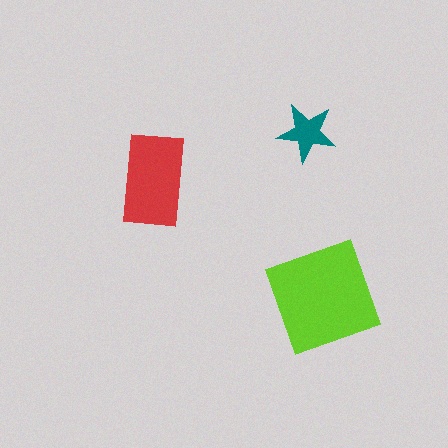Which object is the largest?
The lime square.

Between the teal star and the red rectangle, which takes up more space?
The red rectangle.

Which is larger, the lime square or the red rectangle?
The lime square.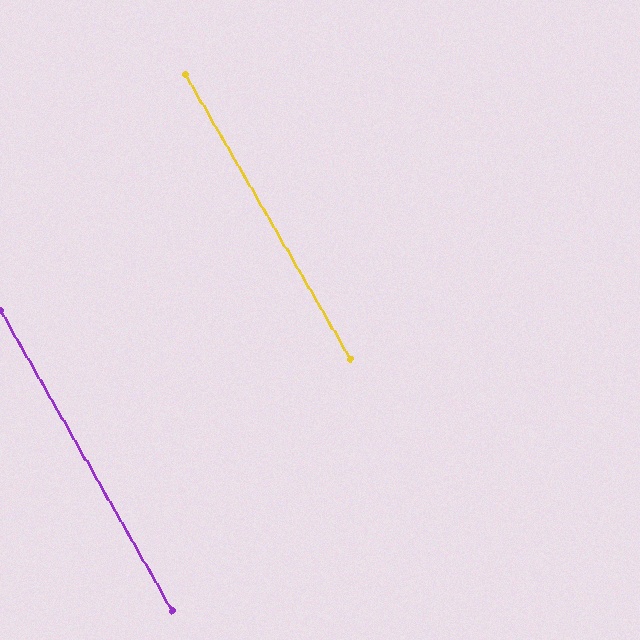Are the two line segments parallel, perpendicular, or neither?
Parallel — their directions differ by only 0.3°.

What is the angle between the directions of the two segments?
Approximately 0 degrees.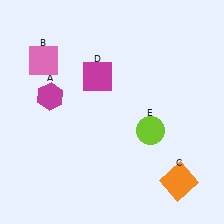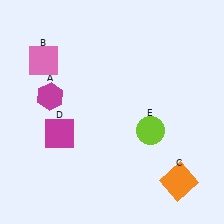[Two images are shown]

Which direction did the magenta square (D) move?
The magenta square (D) moved down.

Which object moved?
The magenta square (D) moved down.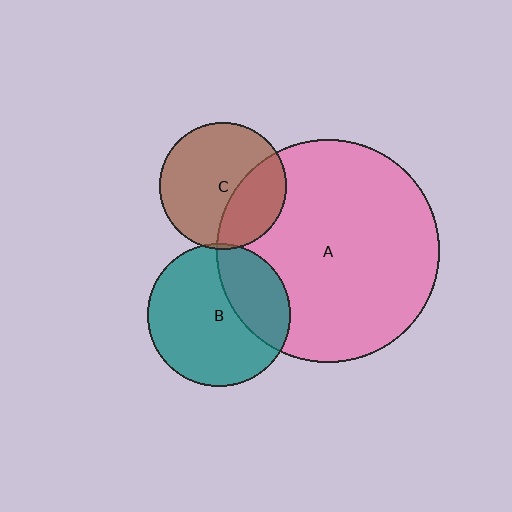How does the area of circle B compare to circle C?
Approximately 1.3 times.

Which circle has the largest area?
Circle A (pink).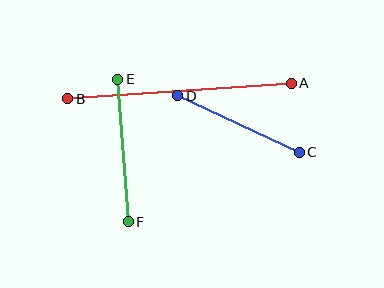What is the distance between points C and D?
The distance is approximately 134 pixels.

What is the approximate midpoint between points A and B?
The midpoint is at approximately (179, 91) pixels.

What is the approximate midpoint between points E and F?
The midpoint is at approximately (123, 151) pixels.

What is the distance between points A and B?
The distance is approximately 224 pixels.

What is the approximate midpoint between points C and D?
The midpoint is at approximately (239, 124) pixels.